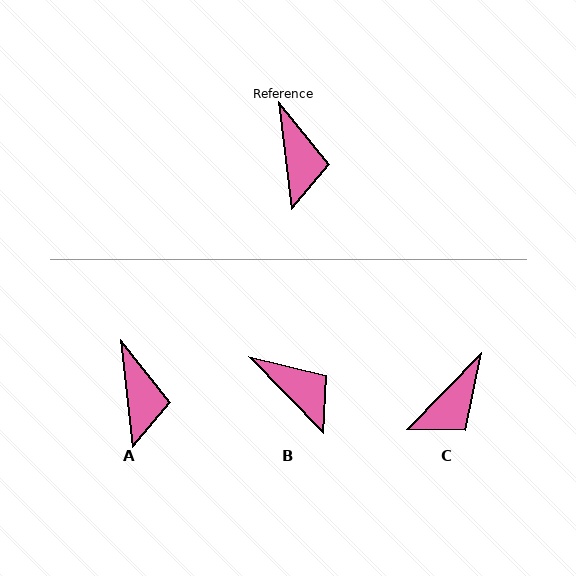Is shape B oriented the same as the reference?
No, it is off by about 37 degrees.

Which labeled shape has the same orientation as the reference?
A.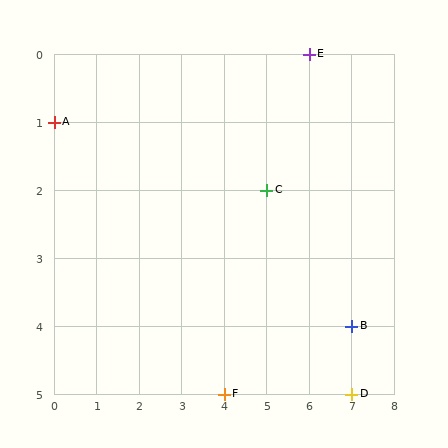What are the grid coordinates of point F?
Point F is at grid coordinates (4, 5).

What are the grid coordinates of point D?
Point D is at grid coordinates (7, 5).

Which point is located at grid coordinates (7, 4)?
Point B is at (7, 4).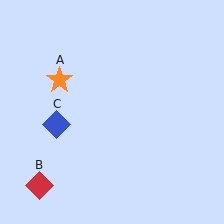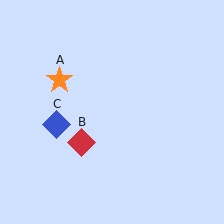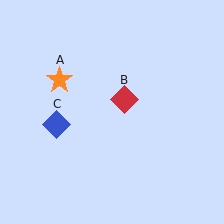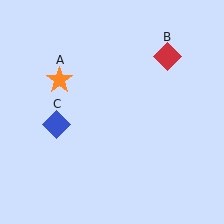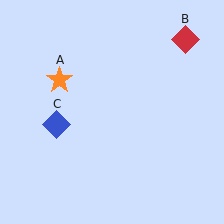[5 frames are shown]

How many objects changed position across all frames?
1 object changed position: red diamond (object B).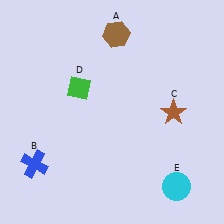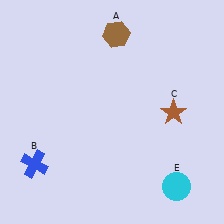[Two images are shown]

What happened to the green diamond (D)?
The green diamond (D) was removed in Image 2. It was in the top-left area of Image 1.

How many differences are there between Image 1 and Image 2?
There is 1 difference between the two images.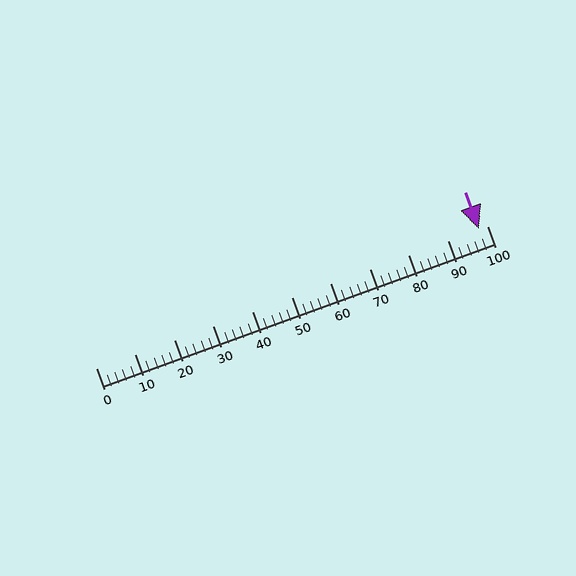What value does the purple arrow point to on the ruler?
The purple arrow points to approximately 98.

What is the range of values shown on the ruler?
The ruler shows values from 0 to 100.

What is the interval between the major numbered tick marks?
The major tick marks are spaced 10 units apart.